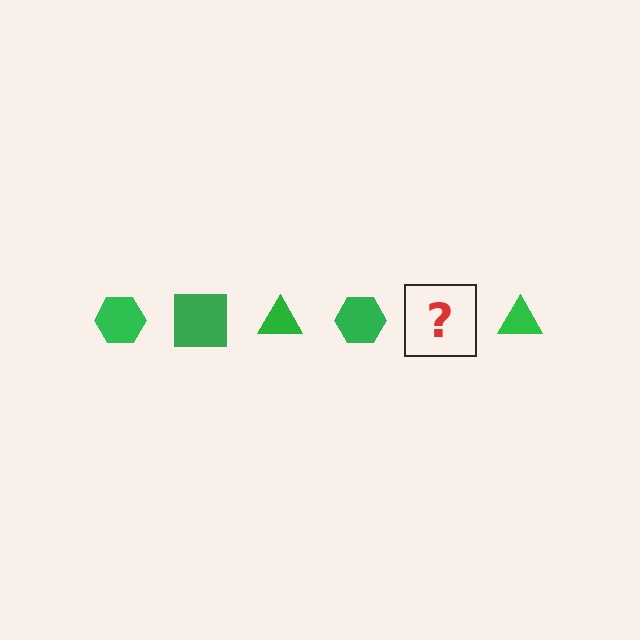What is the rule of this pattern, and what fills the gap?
The rule is that the pattern cycles through hexagon, square, triangle shapes in green. The gap should be filled with a green square.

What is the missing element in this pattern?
The missing element is a green square.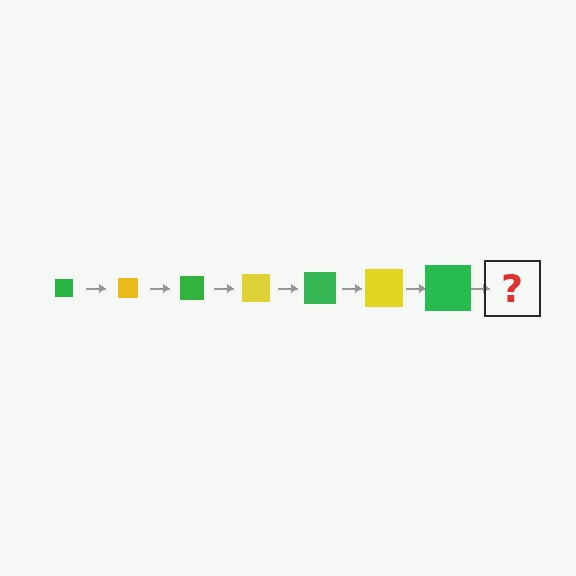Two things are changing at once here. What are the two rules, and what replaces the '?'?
The two rules are that the square grows larger each step and the color cycles through green and yellow. The '?' should be a yellow square, larger than the previous one.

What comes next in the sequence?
The next element should be a yellow square, larger than the previous one.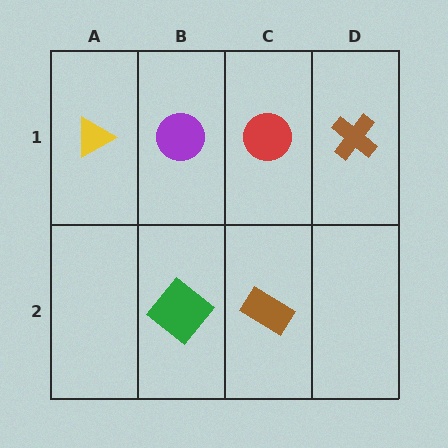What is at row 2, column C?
A brown rectangle.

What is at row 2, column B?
A green diamond.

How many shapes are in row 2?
2 shapes.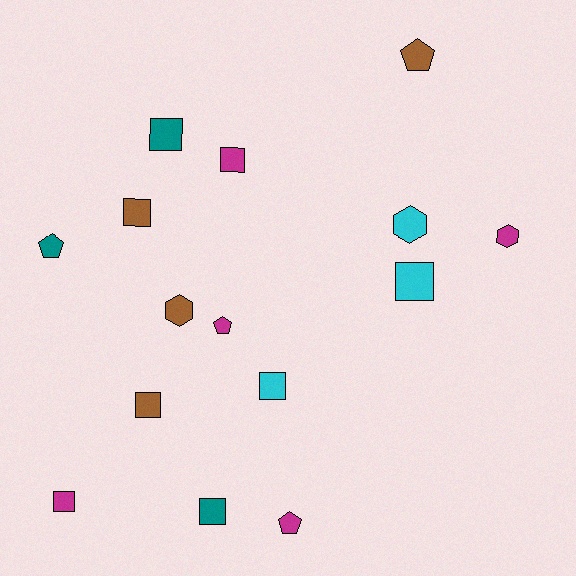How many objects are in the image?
There are 15 objects.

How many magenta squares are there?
There are 2 magenta squares.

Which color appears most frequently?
Magenta, with 5 objects.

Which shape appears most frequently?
Square, with 8 objects.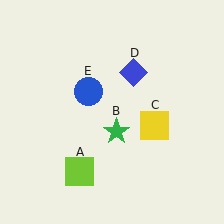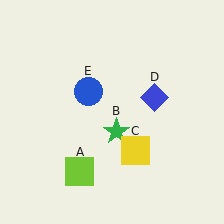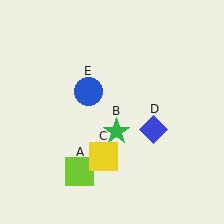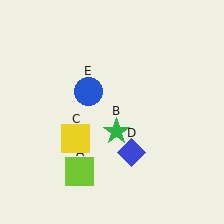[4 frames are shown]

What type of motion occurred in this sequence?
The yellow square (object C), blue diamond (object D) rotated clockwise around the center of the scene.